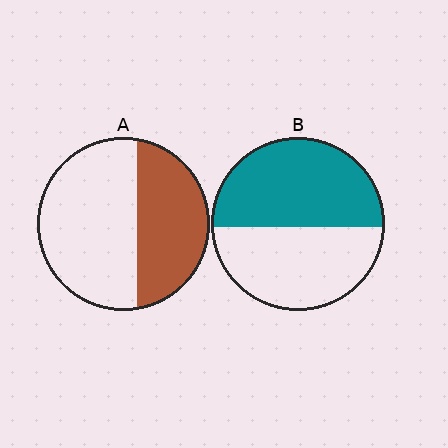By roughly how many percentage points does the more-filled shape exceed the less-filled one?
By roughly 10 percentage points (B over A).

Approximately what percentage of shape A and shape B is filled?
A is approximately 40% and B is approximately 50%.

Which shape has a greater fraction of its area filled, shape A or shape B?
Shape B.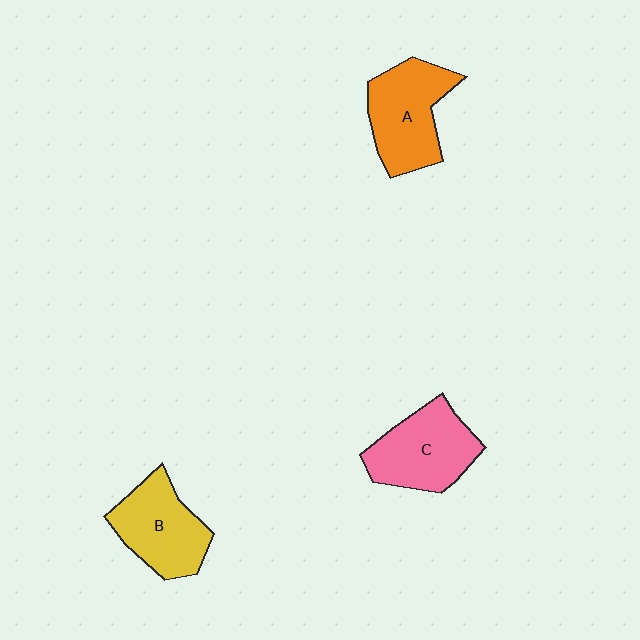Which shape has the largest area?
Shape A (orange).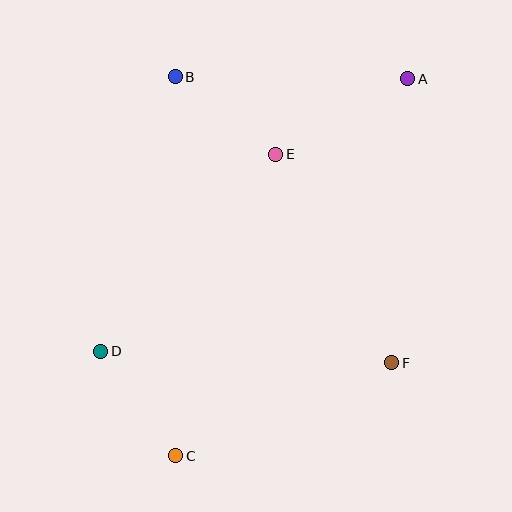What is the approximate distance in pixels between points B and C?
The distance between B and C is approximately 379 pixels.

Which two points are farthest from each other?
Points A and C are farthest from each other.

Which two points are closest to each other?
Points B and E are closest to each other.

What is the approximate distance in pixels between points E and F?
The distance between E and F is approximately 239 pixels.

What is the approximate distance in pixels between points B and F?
The distance between B and F is approximately 359 pixels.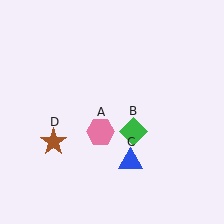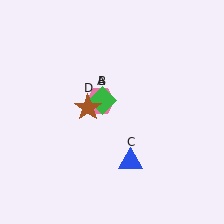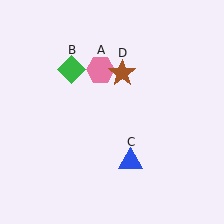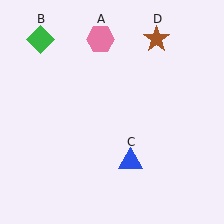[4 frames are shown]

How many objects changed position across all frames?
3 objects changed position: pink hexagon (object A), green diamond (object B), brown star (object D).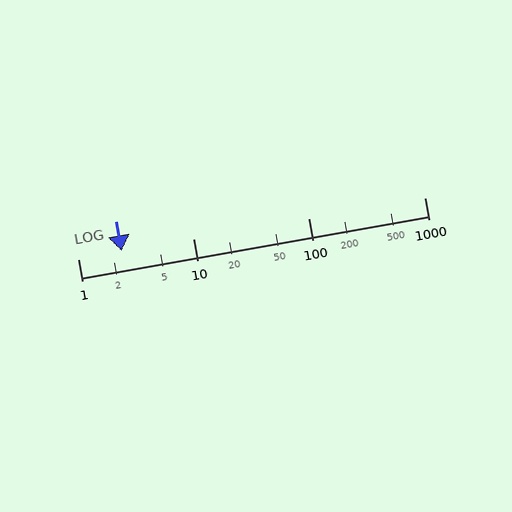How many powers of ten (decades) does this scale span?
The scale spans 3 decades, from 1 to 1000.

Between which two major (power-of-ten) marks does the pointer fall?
The pointer is between 1 and 10.